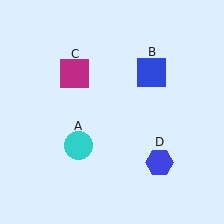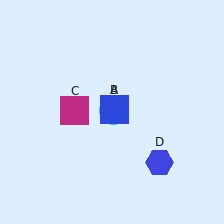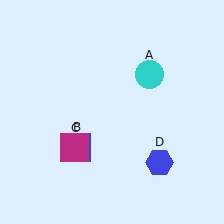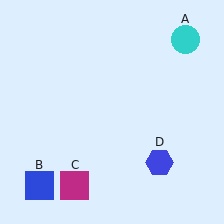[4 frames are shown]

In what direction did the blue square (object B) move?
The blue square (object B) moved down and to the left.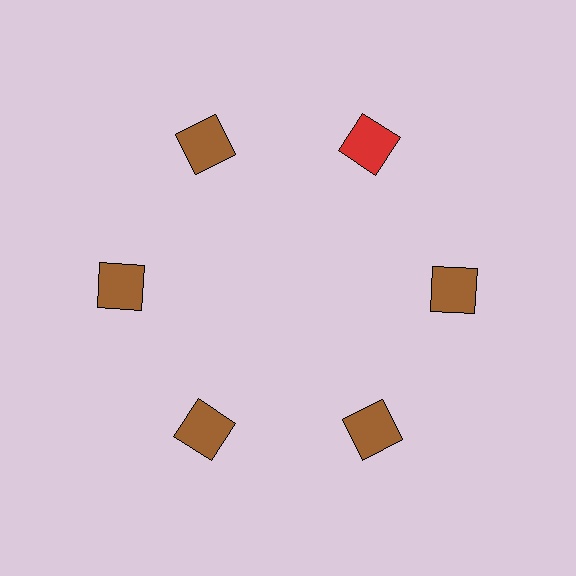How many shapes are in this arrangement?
There are 6 shapes arranged in a ring pattern.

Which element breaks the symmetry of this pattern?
The red square at roughly the 1 o'clock position breaks the symmetry. All other shapes are brown squares.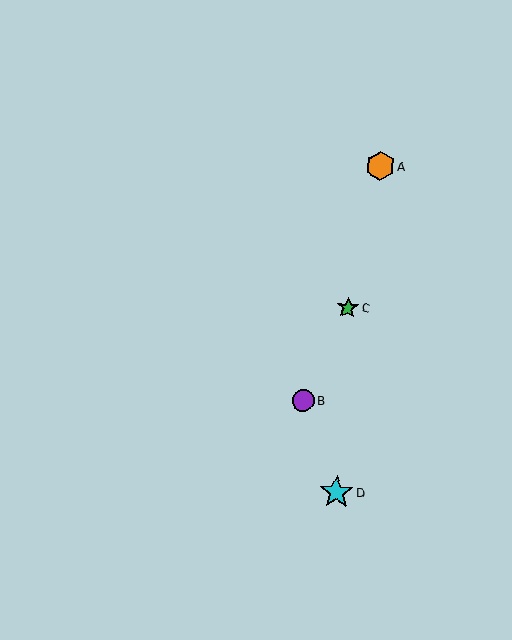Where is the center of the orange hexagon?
The center of the orange hexagon is at (380, 166).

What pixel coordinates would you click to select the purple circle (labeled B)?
Click at (303, 400) to select the purple circle B.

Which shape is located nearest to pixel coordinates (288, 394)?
The purple circle (labeled B) at (303, 400) is nearest to that location.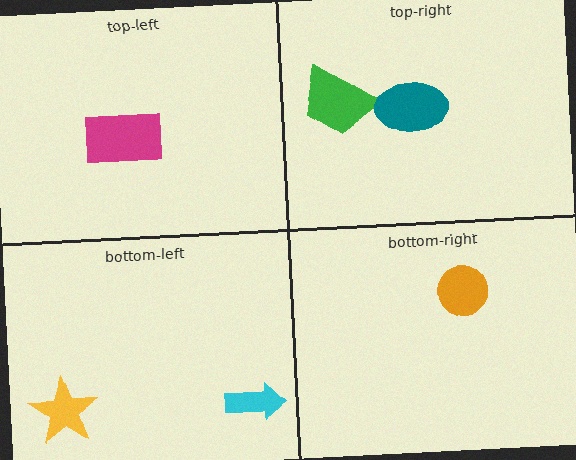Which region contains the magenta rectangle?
The top-left region.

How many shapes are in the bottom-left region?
2.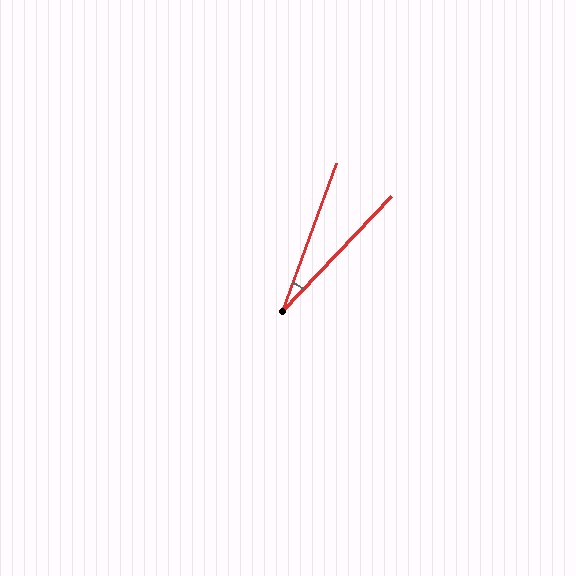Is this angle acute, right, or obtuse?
It is acute.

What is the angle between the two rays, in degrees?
Approximately 23 degrees.